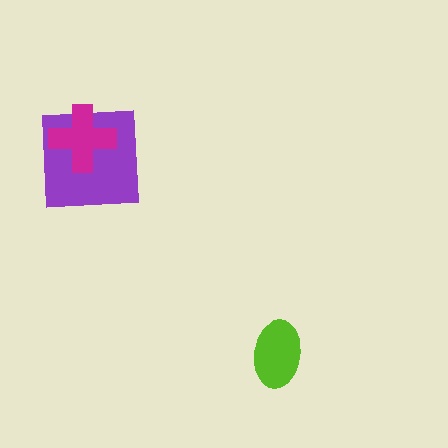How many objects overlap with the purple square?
1 object overlaps with the purple square.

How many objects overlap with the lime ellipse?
0 objects overlap with the lime ellipse.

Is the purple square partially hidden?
Yes, it is partially covered by another shape.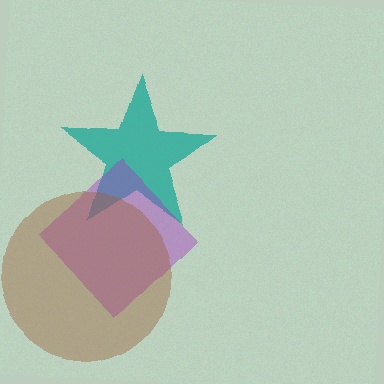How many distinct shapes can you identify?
There are 3 distinct shapes: a teal star, a purple diamond, a brown circle.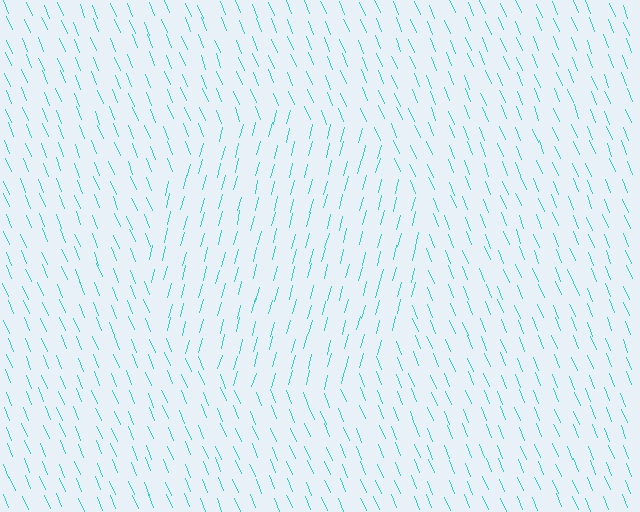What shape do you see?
I see a circle.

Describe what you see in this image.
The image is filled with small cyan line segments. A circle region in the image has lines oriented differently from the surrounding lines, creating a visible texture boundary.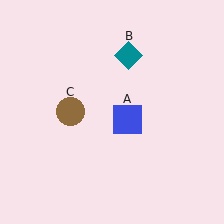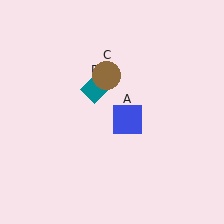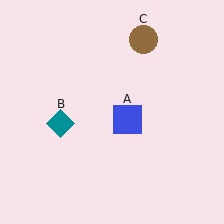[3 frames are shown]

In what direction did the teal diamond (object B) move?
The teal diamond (object B) moved down and to the left.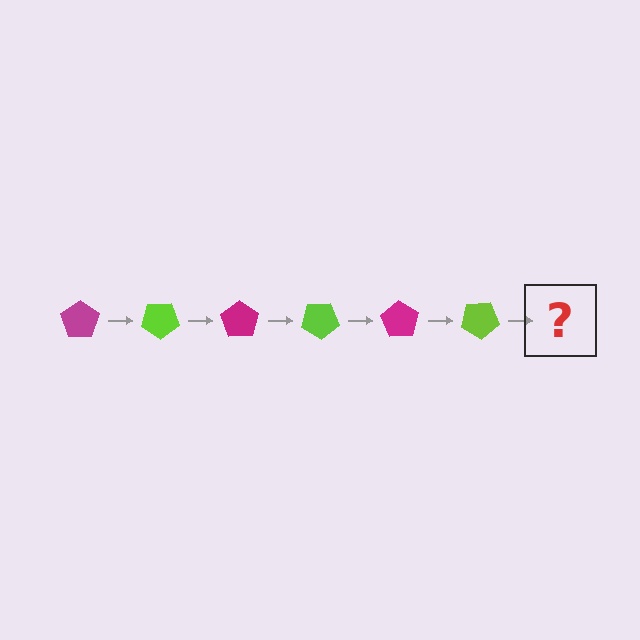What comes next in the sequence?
The next element should be a magenta pentagon, rotated 210 degrees from the start.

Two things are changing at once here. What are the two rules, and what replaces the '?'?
The two rules are that it rotates 35 degrees each step and the color cycles through magenta and lime. The '?' should be a magenta pentagon, rotated 210 degrees from the start.